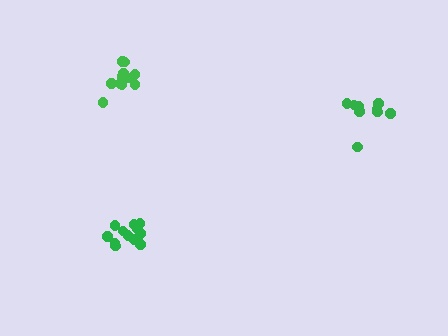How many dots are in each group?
Group 1: 9 dots, Group 2: 12 dots, Group 3: 11 dots (32 total).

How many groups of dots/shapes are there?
There are 3 groups.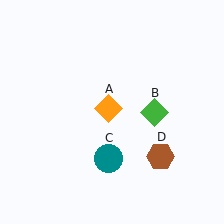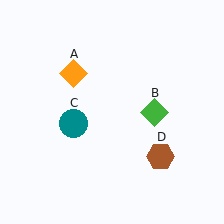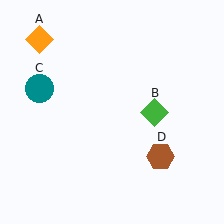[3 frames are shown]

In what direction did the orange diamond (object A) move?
The orange diamond (object A) moved up and to the left.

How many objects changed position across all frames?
2 objects changed position: orange diamond (object A), teal circle (object C).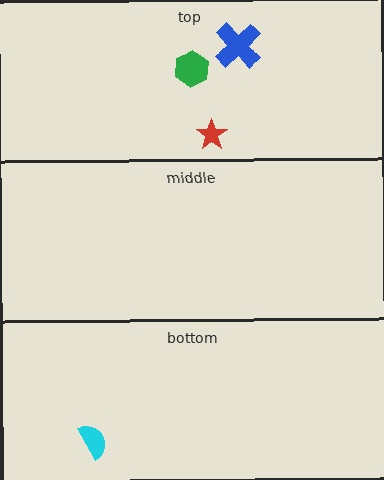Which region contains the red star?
The top region.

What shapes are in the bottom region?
The cyan semicircle.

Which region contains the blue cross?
The top region.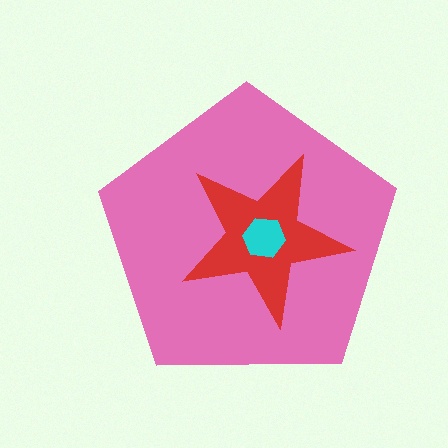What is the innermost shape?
The cyan hexagon.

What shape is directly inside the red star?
The cyan hexagon.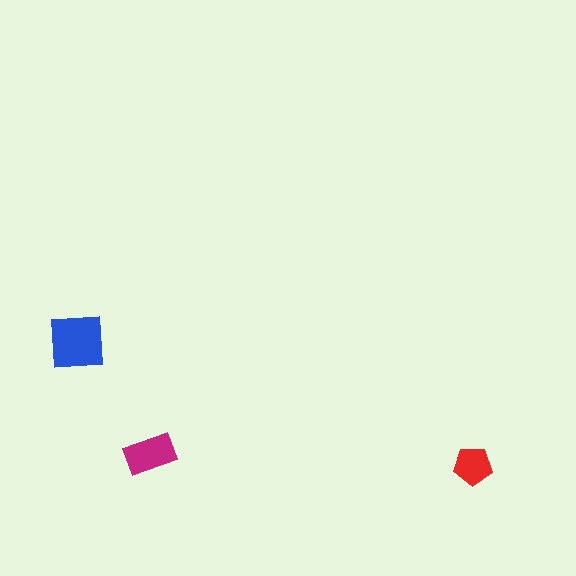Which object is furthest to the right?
The red pentagon is rightmost.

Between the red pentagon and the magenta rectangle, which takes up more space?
The magenta rectangle.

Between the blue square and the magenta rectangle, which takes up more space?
The blue square.